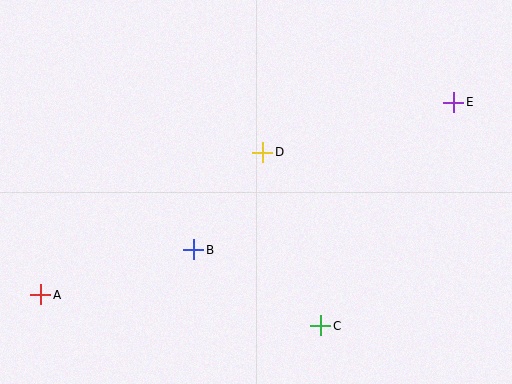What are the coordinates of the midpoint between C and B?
The midpoint between C and B is at (257, 288).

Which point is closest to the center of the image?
Point D at (263, 152) is closest to the center.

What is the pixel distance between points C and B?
The distance between C and B is 148 pixels.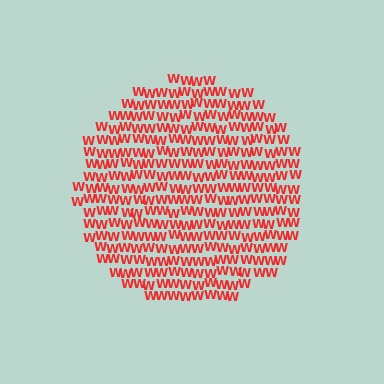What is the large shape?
The large shape is a circle.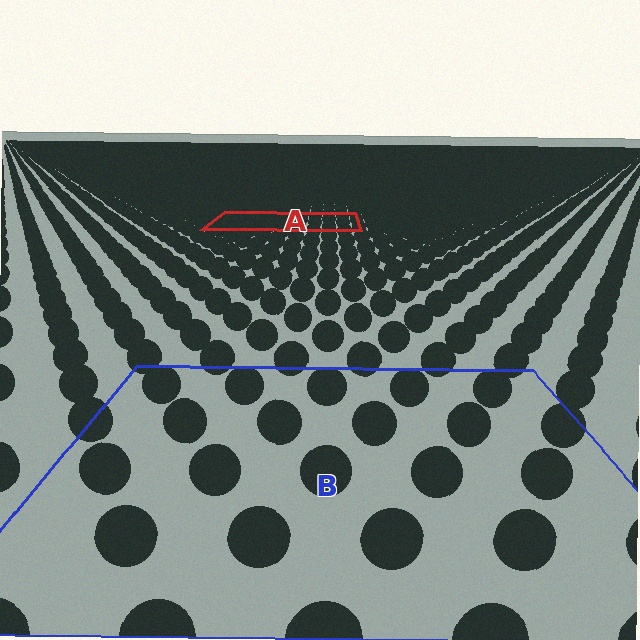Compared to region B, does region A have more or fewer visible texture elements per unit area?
Region A has more texture elements per unit area — they are packed more densely because it is farther away.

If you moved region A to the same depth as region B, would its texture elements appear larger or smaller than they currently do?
They would appear larger. At a closer depth, the same texture elements are projected at a bigger on-screen size.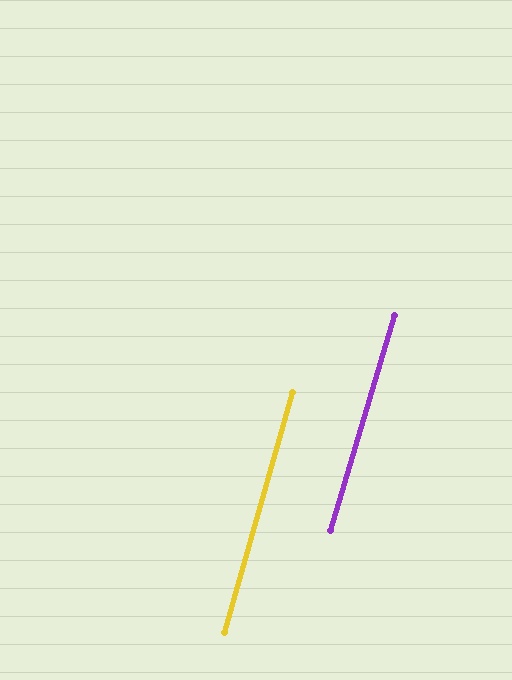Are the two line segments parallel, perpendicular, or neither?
Parallel — their directions differ by only 0.8°.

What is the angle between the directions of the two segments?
Approximately 1 degree.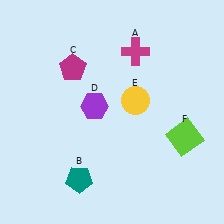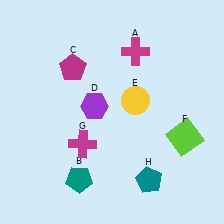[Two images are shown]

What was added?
A magenta cross (G), a teal pentagon (H) were added in Image 2.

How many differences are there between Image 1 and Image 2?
There are 2 differences between the two images.